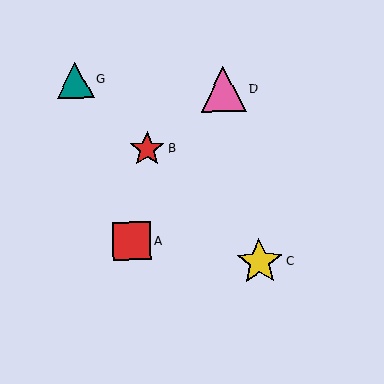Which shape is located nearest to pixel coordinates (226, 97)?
The pink triangle (labeled D) at (223, 89) is nearest to that location.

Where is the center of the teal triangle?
The center of the teal triangle is at (75, 80).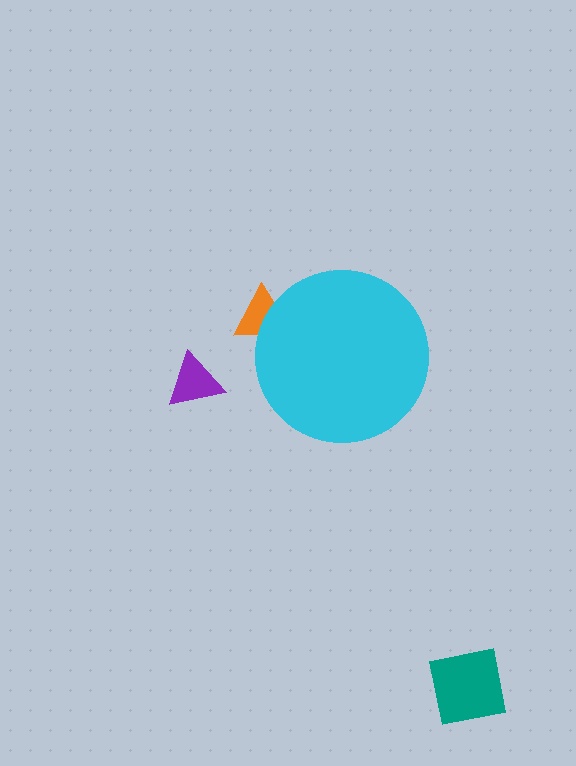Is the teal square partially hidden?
No, the teal square is fully visible.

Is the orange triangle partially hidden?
Yes, the orange triangle is partially hidden behind the cyan circle.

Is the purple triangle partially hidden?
No, the purple triangle is fully visible.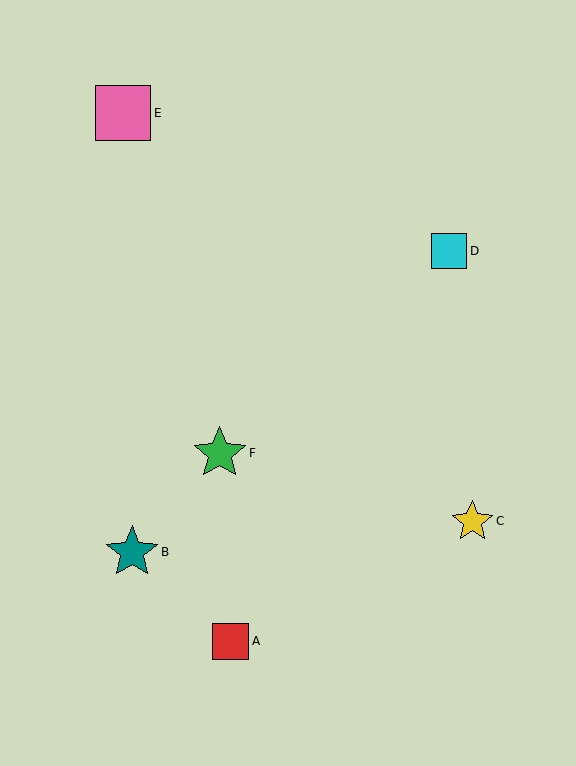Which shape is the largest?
The pink square (labeled E) is the largest.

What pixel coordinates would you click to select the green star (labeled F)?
Click at (220, 453) to select the green star F.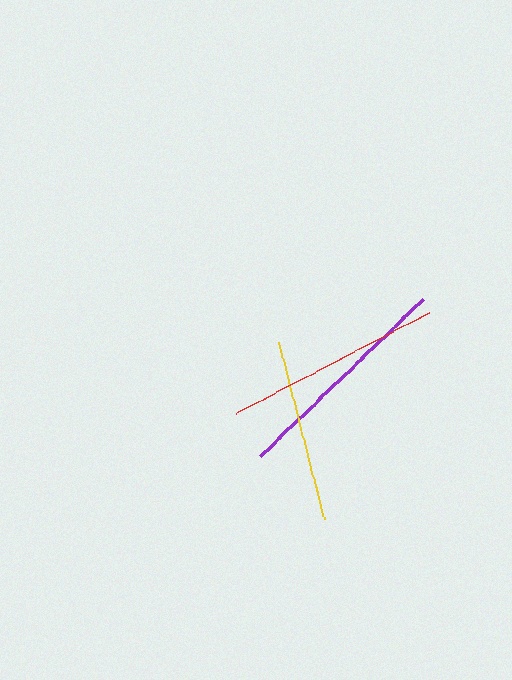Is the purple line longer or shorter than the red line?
The purple line is longer than the red line.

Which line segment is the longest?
The purple line is the longest at approximately 226 pixels.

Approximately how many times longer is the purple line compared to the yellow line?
The purple line is approximately 1.2 times the length of the yellow line.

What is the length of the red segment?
The red segment is approximately 218 pixels long.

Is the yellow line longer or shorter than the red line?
The red line is longer than the yellow line.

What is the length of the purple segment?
The purple segment is approximately 226 pixels long.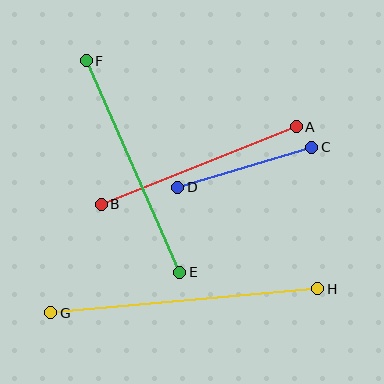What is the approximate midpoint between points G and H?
The midpoint is at approximately (184, 301) pixels.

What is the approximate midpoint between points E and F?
The midpoint is at approximately (133, 166) pixels.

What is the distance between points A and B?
The distance is approximately 210 pixels.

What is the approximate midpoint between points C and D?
The midpoint is at approximately (245, 167) pixels.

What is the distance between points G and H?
The distance is approximately 268 pixels.